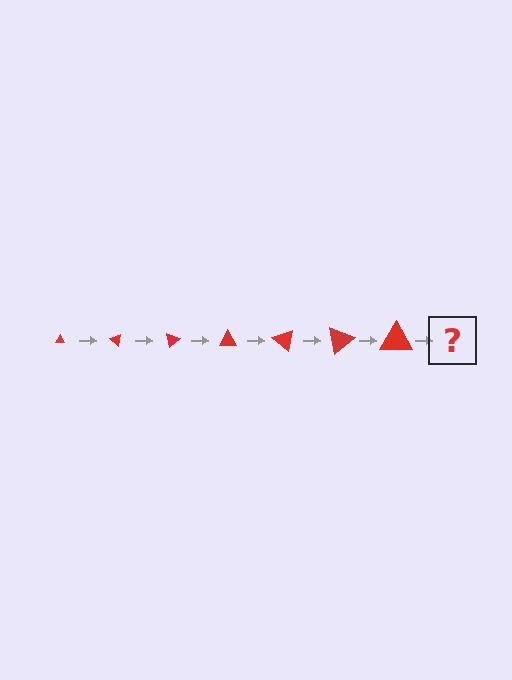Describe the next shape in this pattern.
It should be a triangle, larger than the previous one and rotated 280 degrees from the start.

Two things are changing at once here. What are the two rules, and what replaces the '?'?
The two rules are that the triangle grows larger each step and it rotates 40 degrees each step. The '?' should be a triangle, larger than the previous one and rotated 280 degrees from the start.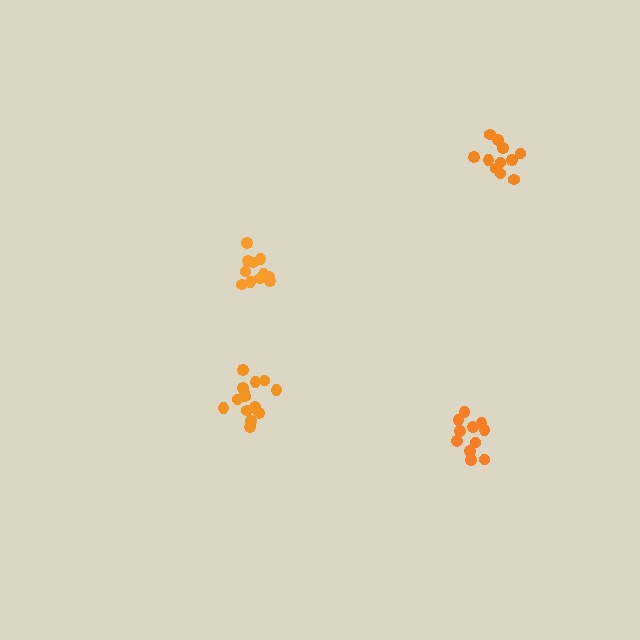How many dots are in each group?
Group 1: 11 dots, Group 2: 11 dots, Group 3: 14 dots, Group 4: 11 dots (47 total).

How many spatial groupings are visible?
There are 4 spatial groupings.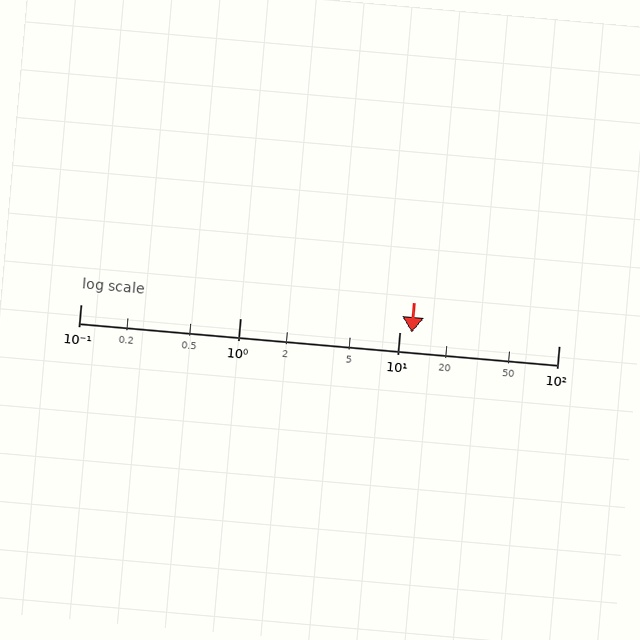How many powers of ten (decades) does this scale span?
The scale spans 3 decades, from 0.1 to 100.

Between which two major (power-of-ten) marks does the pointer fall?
The pointer is between 10 and 100.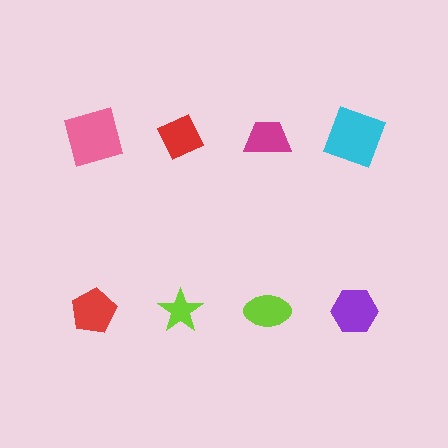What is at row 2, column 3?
A lime ellipse.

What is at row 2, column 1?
A red pentagon.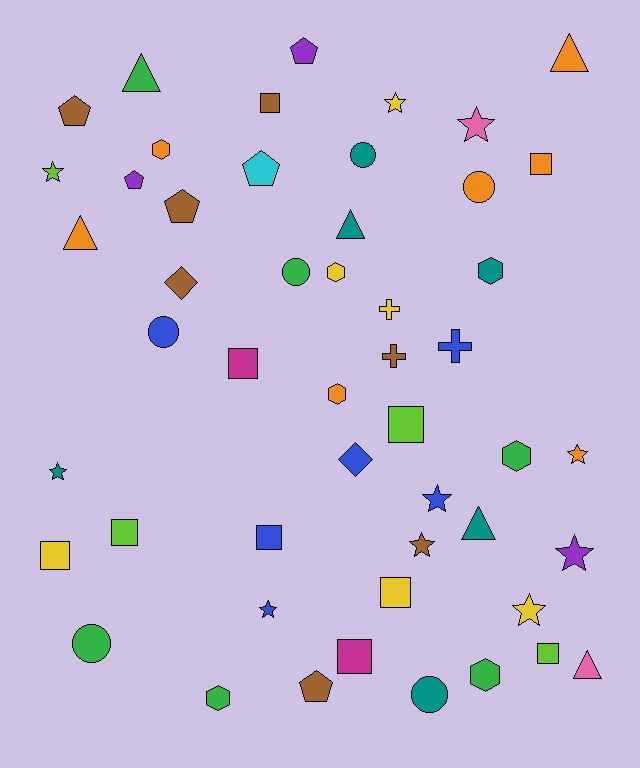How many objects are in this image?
There are 50 objects.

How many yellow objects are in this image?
There are 6 yellow objects.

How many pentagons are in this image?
There are 6 pentagons.